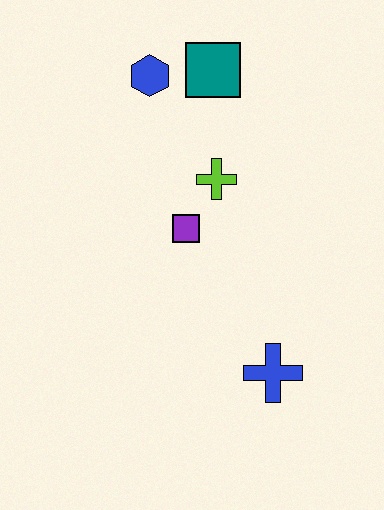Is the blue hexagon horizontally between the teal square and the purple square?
No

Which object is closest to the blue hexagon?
The teal square is closest to the blue hexagon.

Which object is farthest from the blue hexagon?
The blue cross is farthest from the blue hexagon.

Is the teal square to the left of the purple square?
No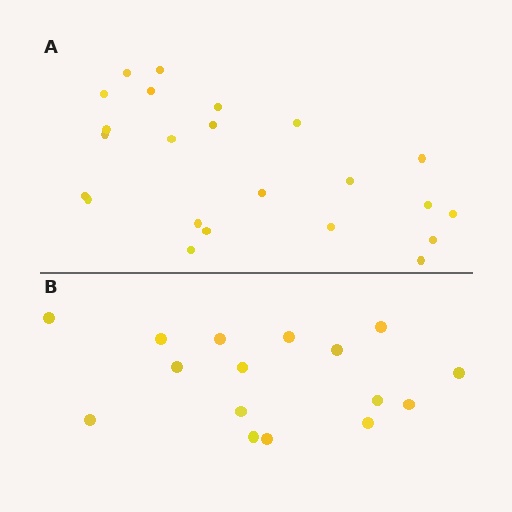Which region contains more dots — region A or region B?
Region A (the top region) has more dots.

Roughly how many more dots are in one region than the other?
Region A has roughly 8 or so more dots than region B.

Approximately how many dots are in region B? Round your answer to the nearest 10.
About 20 dots. (The exact count is 16, which rounds to 20.)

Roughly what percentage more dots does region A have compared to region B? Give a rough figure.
About 45% more.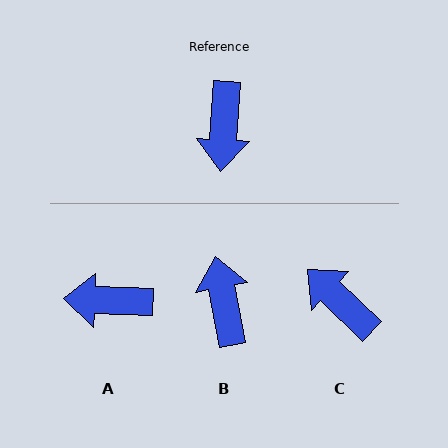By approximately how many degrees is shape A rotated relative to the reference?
Approximately 88 degrees clockwise.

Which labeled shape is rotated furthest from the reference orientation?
B, about 165 degrees away.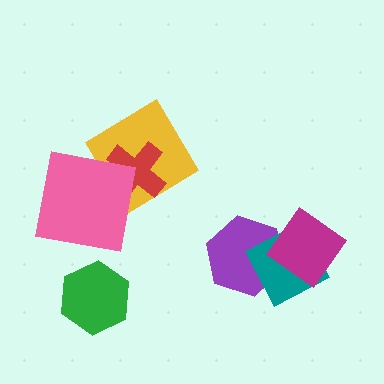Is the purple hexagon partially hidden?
Yes, it is partially covered by another shape.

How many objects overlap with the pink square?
2 objects overlap with the pink square.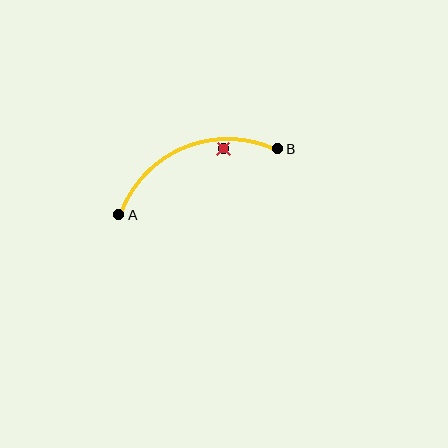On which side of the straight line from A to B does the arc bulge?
The arc bulges above the straight line connecting A and B.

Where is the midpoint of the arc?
The arc midpoint is the point on the curve farthest from the straight line joining A and B. It sits above that line.